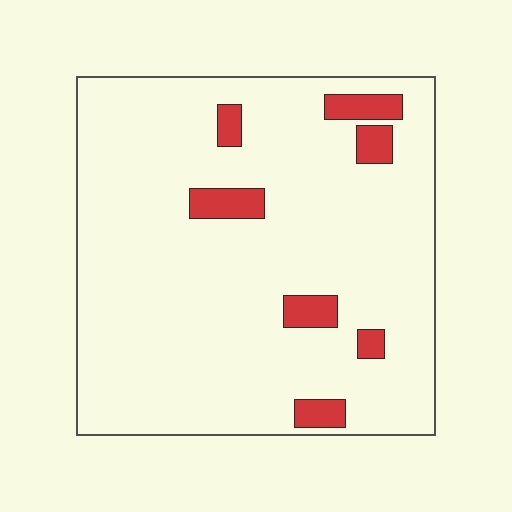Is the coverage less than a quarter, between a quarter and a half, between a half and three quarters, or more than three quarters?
Less than a quarter.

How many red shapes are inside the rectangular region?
7.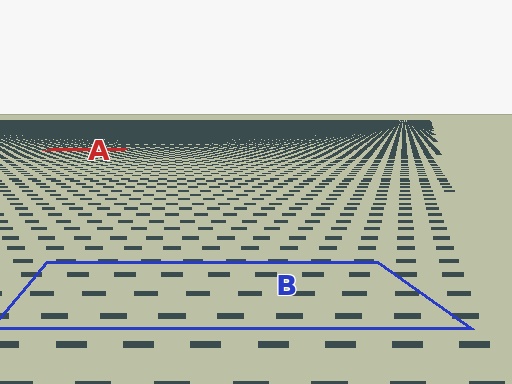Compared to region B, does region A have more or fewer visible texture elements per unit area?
Region A has more texture elements per unit area — they are packed more densely because it is farther away.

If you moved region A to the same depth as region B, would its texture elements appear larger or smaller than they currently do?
They would appear larger. At a closer depth, the same texture elements are projected at a bigger on-screen size.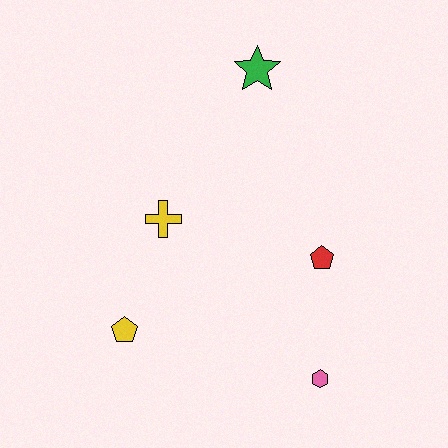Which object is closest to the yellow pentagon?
The yellow cross is closest to the yellow pentagon.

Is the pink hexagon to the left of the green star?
No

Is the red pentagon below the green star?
Yes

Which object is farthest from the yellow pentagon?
The green star is farthest from the yellow pentagon.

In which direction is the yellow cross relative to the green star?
The yellow cross is below the green star.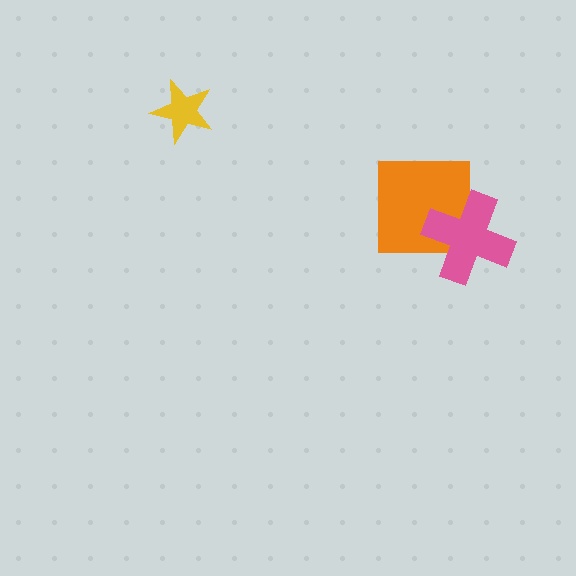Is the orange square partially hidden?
Yes, it is partially covered by another shape.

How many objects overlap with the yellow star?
0 objects overlap with the yellow star.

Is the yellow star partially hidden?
No, no other shape covers it.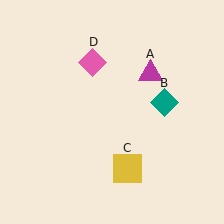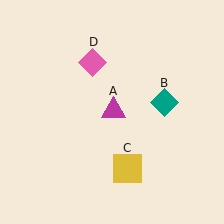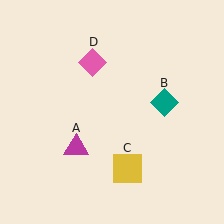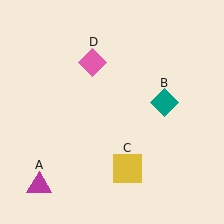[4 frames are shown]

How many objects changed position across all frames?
1 object changed position: magenta triangle (object A).